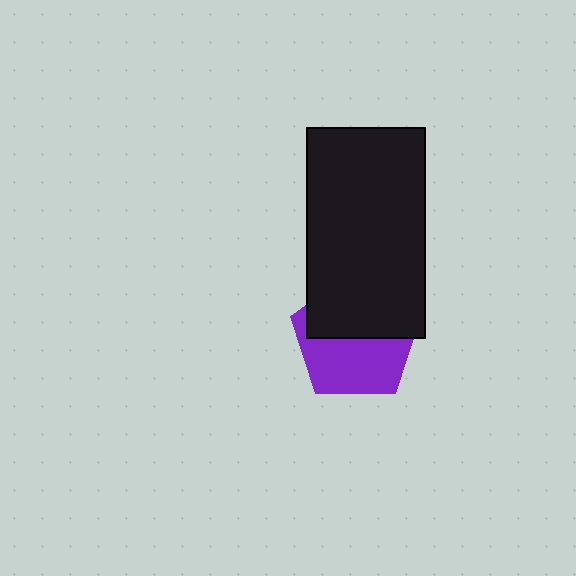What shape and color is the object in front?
The object in front is a black rectangle.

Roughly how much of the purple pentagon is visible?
About half of it is visible (roughly 50%).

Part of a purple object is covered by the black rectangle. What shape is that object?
It is a pentagon.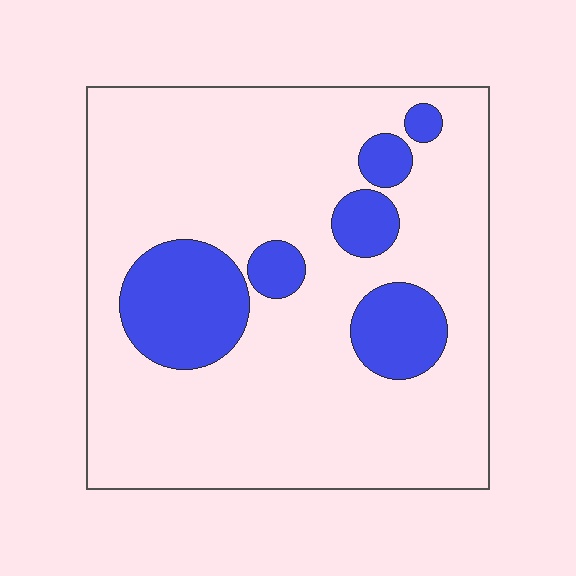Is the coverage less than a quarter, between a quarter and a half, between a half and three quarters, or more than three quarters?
Less than a quarter.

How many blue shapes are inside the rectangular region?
6.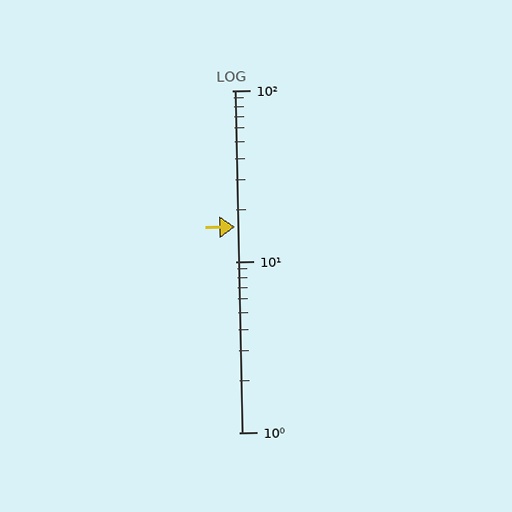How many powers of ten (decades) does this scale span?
The scale spans 2 decades, from 1 to 100.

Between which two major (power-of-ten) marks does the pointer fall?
The pointer is between 10 and 100.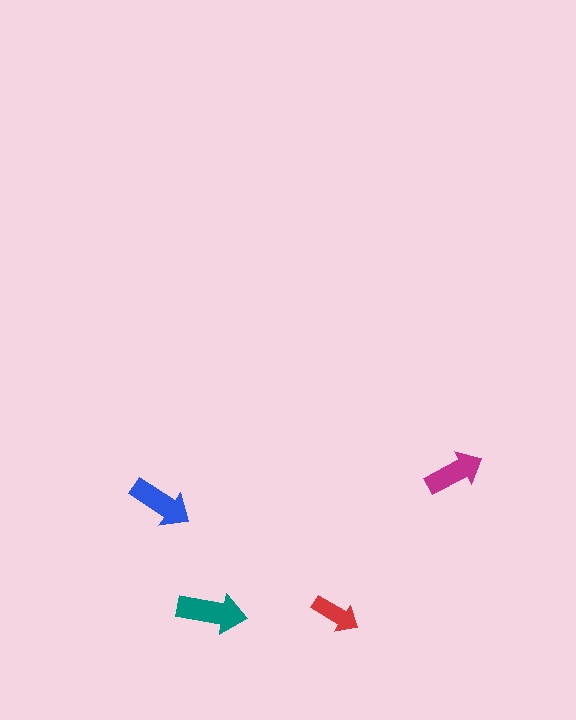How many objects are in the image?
There are 4 objects in the image.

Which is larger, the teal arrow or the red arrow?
The teal one.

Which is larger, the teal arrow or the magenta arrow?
The teal one.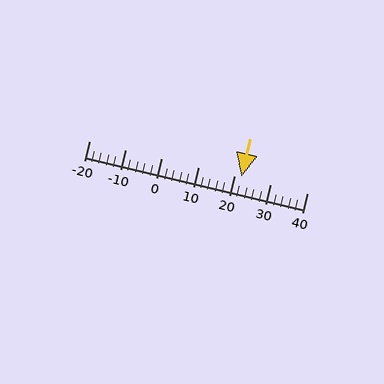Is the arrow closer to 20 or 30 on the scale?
The arrow is closer to 20.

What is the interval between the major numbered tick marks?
The major tick marks are spaced 10 units apart.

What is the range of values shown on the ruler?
The ruler shows values from -20 to 40.